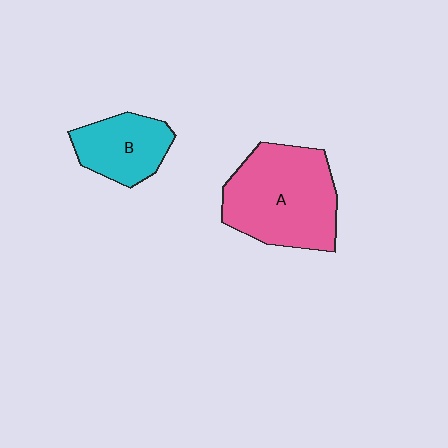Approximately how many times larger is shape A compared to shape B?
Approximately 1.9 times.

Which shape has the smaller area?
Shape B (cyan).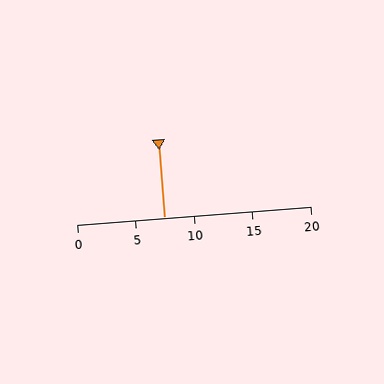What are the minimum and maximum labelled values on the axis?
The axis runs from 0 to 20.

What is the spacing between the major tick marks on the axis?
The major ticks are spaced 5 apart.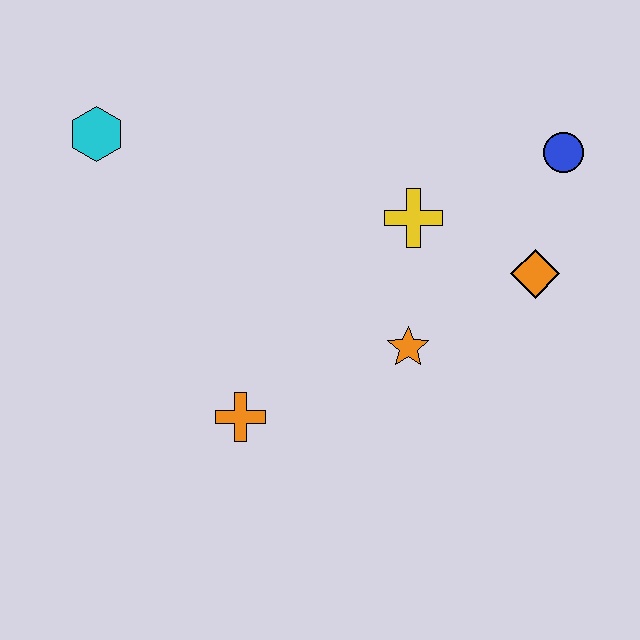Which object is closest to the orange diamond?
The blue circle is closest to the orange diamond.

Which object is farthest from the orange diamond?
The cyan hexagon is farthest from the orange diamond.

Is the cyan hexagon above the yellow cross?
Yes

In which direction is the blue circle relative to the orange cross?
The blue circle is to the right of the orange cross.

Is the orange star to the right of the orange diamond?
No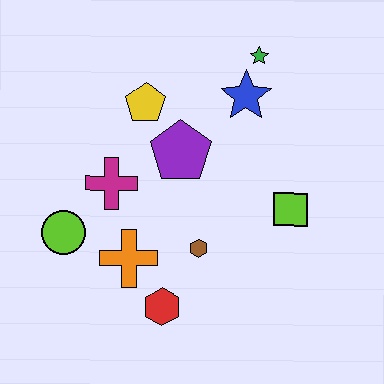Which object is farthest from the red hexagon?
The green star is farthest from the red hexagon.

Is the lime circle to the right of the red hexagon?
No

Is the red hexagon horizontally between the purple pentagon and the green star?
No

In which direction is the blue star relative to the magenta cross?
The blue star is to the right of the magenta cross.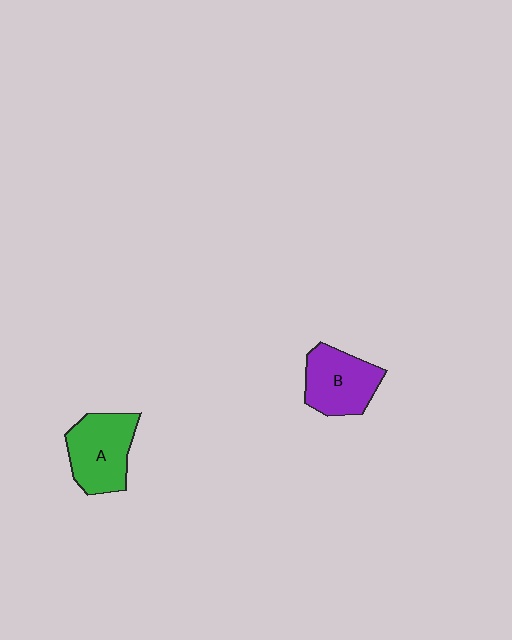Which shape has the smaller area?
Shape B (purple).